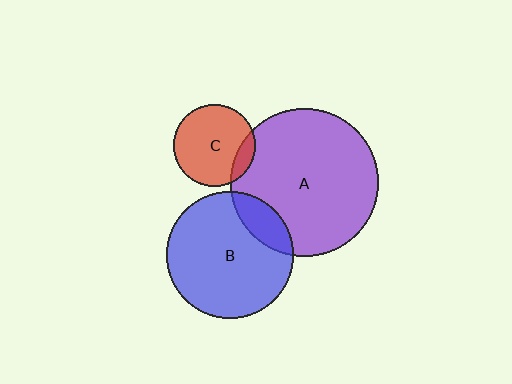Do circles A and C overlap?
Yes.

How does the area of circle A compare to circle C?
Approximately 3.2 times.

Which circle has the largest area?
Circle A (purple).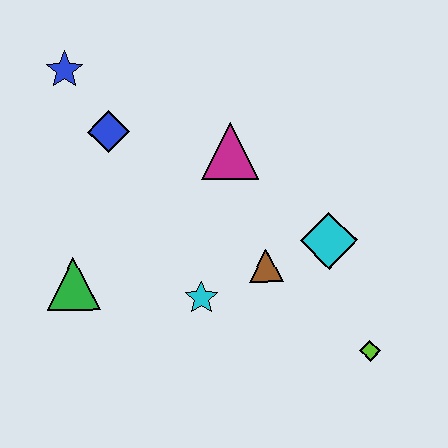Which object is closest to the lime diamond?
The cyan diamond is closest to the lime diamond.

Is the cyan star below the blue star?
Yes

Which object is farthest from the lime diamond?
The blue star is farthest from the lime diamond.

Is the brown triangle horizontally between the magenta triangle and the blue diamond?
No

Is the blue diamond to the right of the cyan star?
No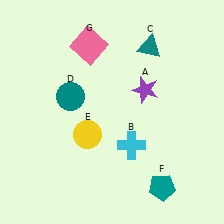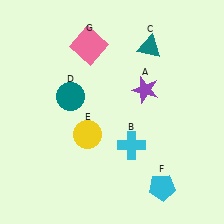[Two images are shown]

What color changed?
The pentagon (F) changed from teal in Image 1 to cyan in Image 2.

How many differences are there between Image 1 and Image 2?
There is 1 difference between the two images.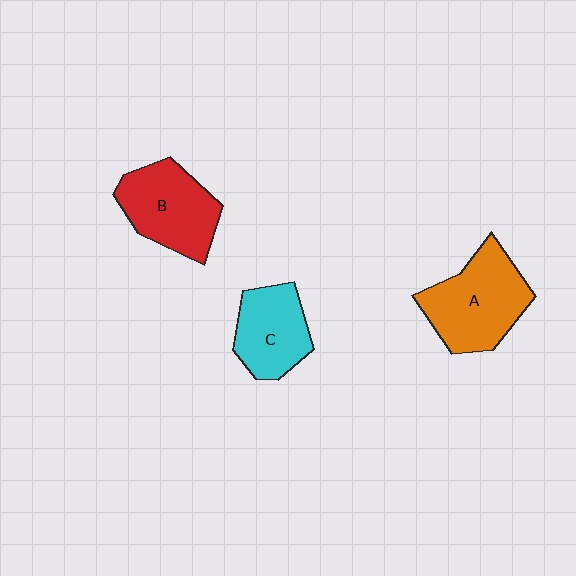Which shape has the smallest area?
Shape C (cyan).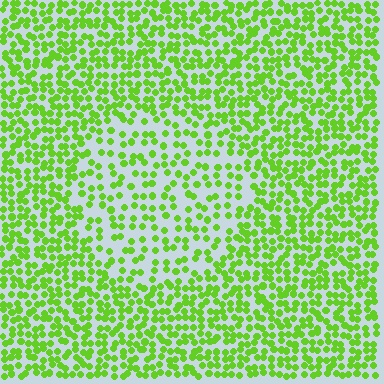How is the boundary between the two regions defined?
The boundary is defined by a change in element density (approximately 1.8x ratio). All elements are the same color, size, and shape.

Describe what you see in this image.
The image contains small lime elements arranged at two different densities. A circle-shaped region is visible where the elements are less densely packed than the surrounding area.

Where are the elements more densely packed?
The elements are more densely packed outside the circle boundary.